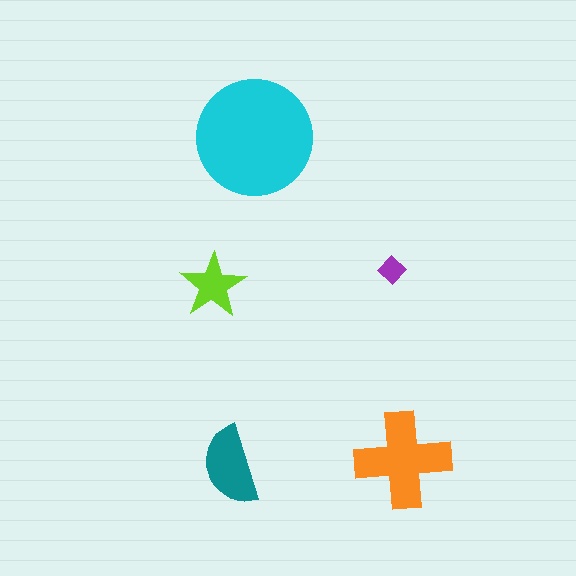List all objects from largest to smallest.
The cyan circle, the orange cross, the teal semicircle, the lime star, the purple diamond.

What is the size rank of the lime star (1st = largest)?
4th.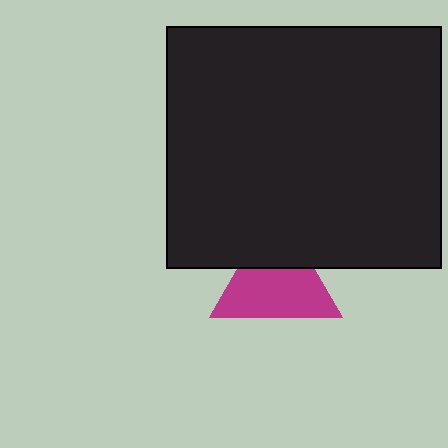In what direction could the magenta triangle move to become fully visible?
The magenta triangle could move down. That would shift it out from behind the black rectangle entirely.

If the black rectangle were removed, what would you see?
You would see the complete magenta triangle.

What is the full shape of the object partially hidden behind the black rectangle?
The partially hidden object is a magenta triangle.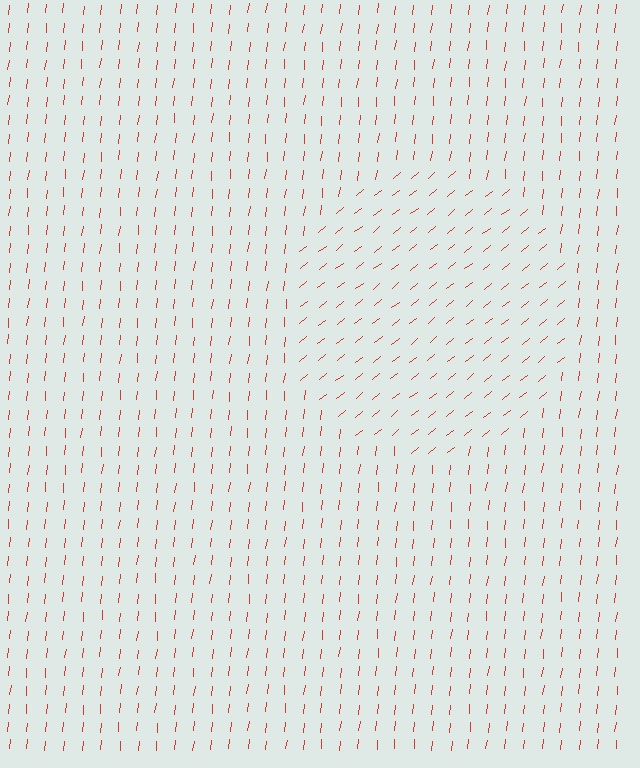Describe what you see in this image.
The image is filled with small red line segments. A circle region in the image has lines oriented differently from the surrounding lines, creating a visible texture boundary.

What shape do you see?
I see a circle.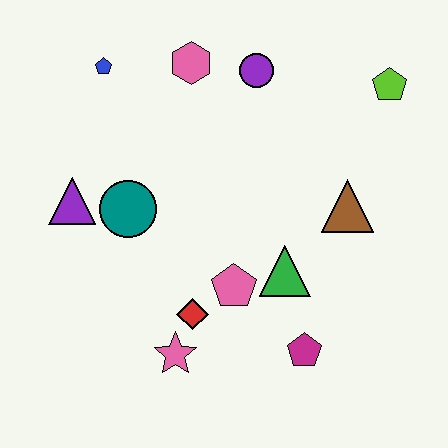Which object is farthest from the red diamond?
The lime pentagon is farthest from the red diamond.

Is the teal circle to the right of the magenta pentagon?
No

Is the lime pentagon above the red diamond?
Yes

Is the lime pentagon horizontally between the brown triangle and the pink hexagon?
No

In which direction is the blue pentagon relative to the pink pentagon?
The blue pentagon is above the pink pentagon.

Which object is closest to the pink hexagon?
The purple circle is closest to the pink hexagon.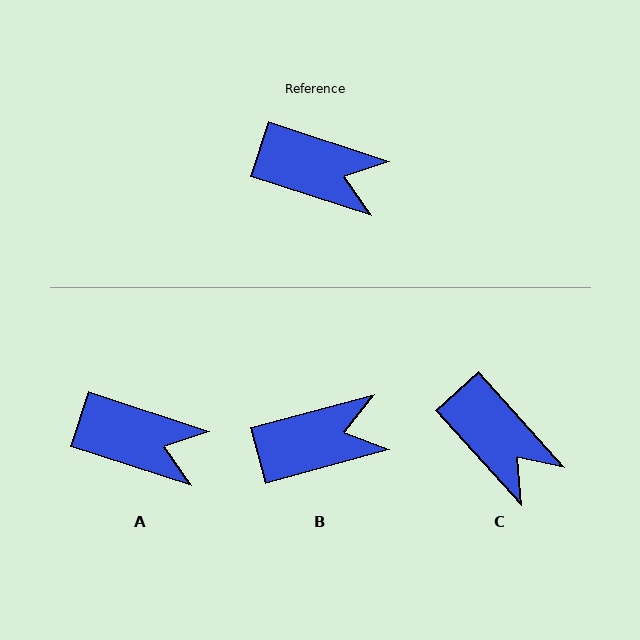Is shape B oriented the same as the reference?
No, it is off by about 33 degrees.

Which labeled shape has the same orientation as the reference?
A.